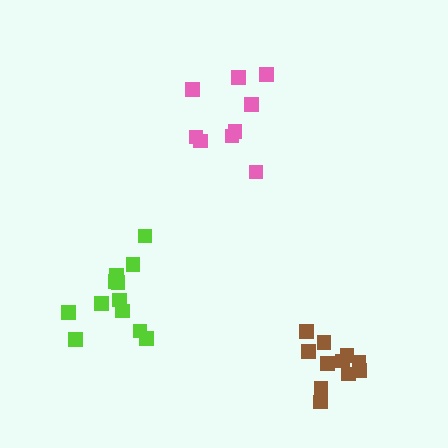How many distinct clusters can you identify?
There are 3 distinct clusters.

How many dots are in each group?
Group 1: 9 dots, Group 2: 13 dots, Group 3: 11 dots (33 total).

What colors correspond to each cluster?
The clusters are colored: pink, lime, brown.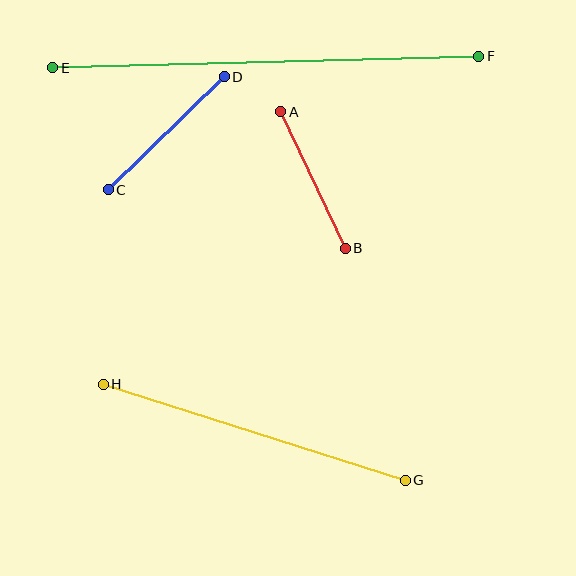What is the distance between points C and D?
The distance is approximately 162 pixels.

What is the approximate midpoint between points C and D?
The midpoint is at approximately (166, 134) pixels.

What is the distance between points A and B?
The distance is approximately 151 pixels.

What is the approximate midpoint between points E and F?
The midpoint is at approximately (266, 62) pixels.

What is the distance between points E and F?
The distance is approximately 426 pixels.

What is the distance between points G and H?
The distance is approximately 317 pixels.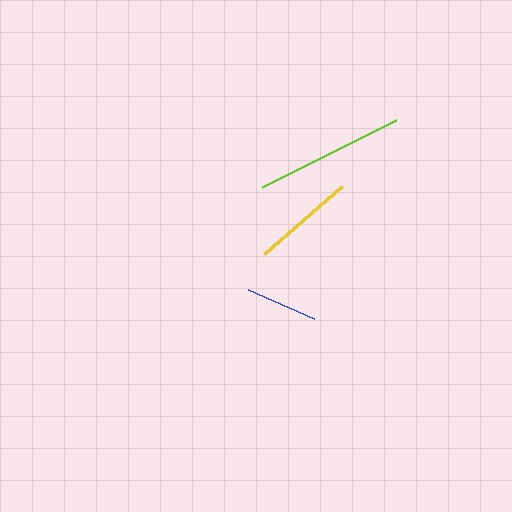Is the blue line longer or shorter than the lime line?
The lime line is longer than the blue line.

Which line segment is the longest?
The lime line is the longest at approximately 150 pixels.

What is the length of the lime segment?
The lime segment is approximately 150 pixels long.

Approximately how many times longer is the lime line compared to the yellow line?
The lime line is approximately 1.5 times the length of the yellow line.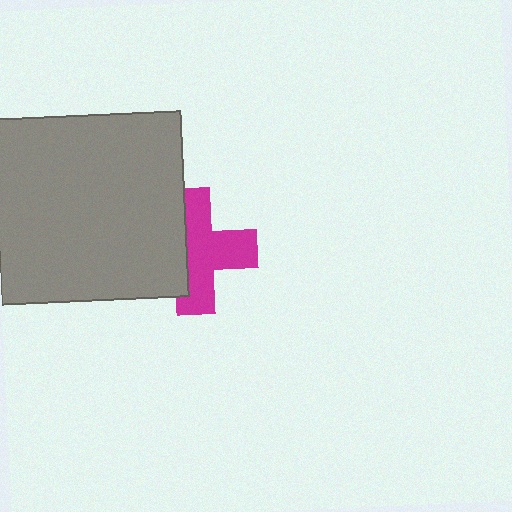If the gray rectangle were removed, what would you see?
You would see the complete magenta cross.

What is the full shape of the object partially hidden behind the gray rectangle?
The partially hidden object is a magenta cross.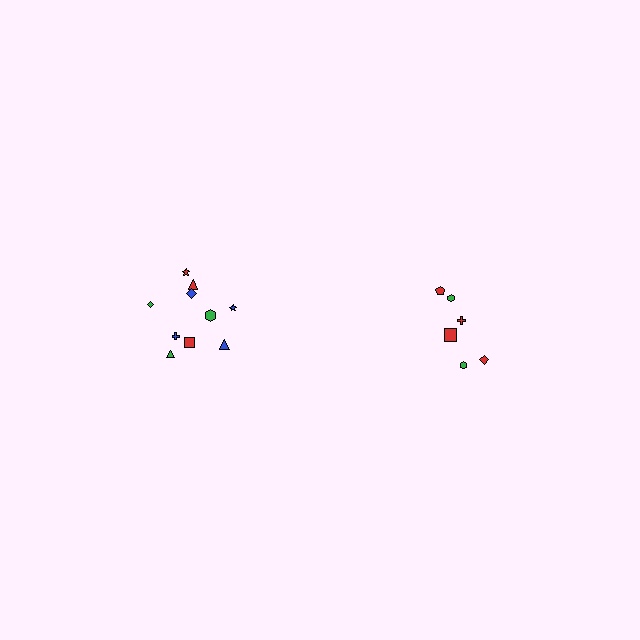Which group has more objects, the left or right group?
The left group.